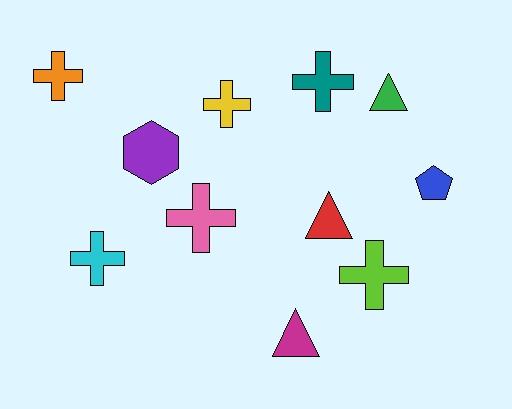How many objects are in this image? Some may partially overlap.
There are 11 objects.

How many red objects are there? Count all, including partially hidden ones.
There is 1 red object.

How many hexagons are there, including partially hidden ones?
There is 1 hexagon.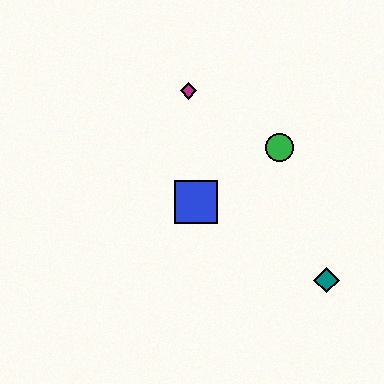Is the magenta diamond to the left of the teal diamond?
Yes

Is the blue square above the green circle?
No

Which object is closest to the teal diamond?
The green circle is closest to the teal diamond.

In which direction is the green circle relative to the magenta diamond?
The green circle is to the right of the magenta diamond.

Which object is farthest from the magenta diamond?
The teal diamond is farthest from the magenta diamond.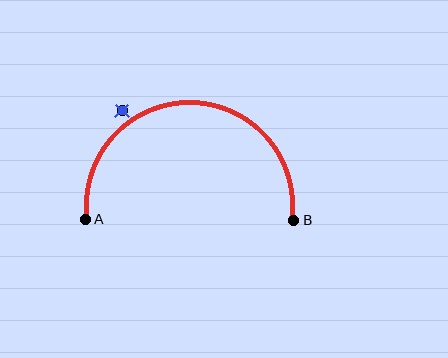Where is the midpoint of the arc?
The arc midpoint is the point on the curve farthest from the straight line joining A and B. It sits above that line.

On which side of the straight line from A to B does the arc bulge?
The arc bulges above the straight line connecting A and B.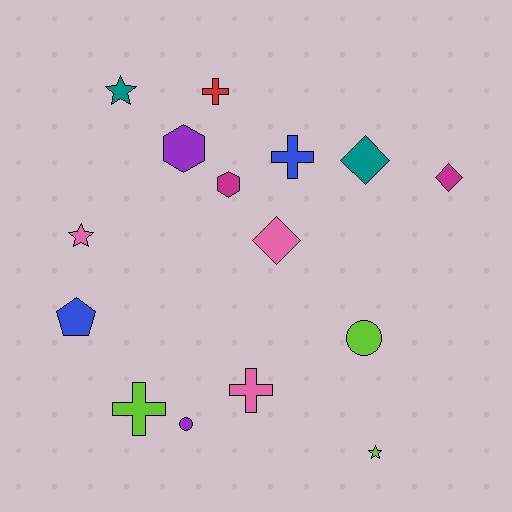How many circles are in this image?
There are 2 circles.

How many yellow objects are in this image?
There are no yellow objects.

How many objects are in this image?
There are 15 objects.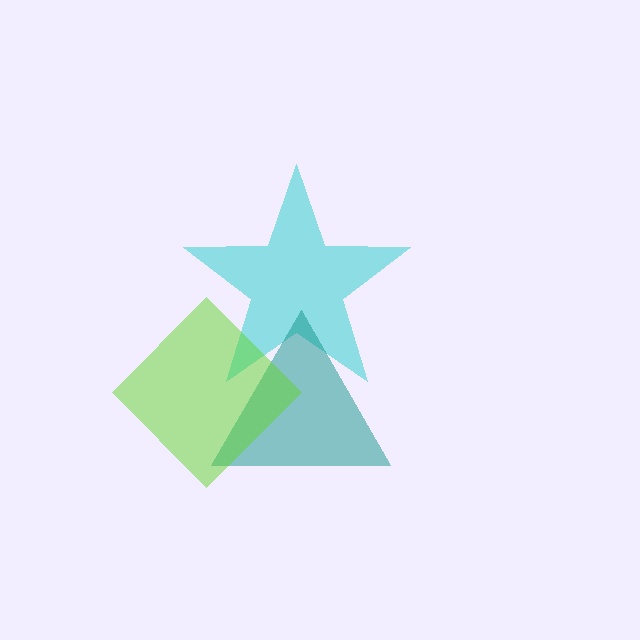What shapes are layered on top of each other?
The layered shapes are: a cyan star, a teal triangle, a lime diamond.